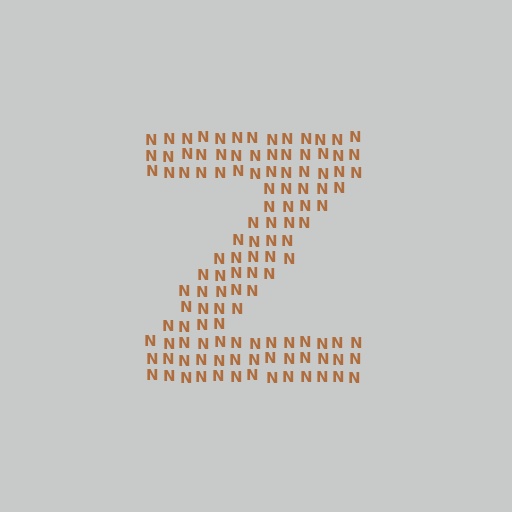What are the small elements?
The small elements are letter N's.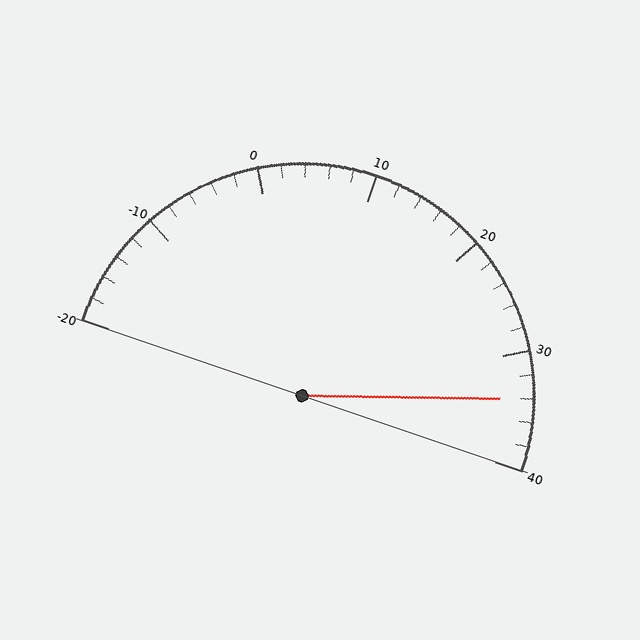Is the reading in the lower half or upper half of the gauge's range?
The reading is in the upper half of the range (-20 to 40).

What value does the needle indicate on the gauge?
The needle indicates approximately 34.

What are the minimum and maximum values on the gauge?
The gauge ranges from -20 to 40.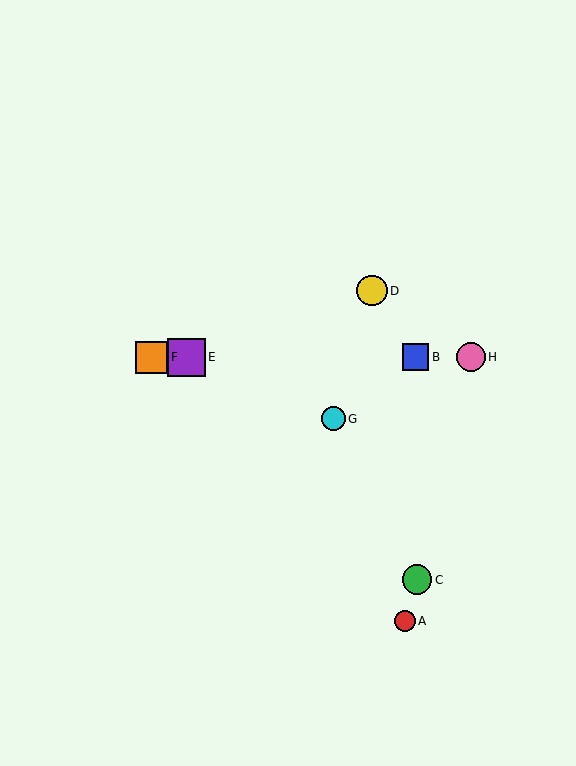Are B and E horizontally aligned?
Yes, both are at y≈357.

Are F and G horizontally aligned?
No, F is at y≈357 and G is at y≈419.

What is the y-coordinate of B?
Object B is at y≈357.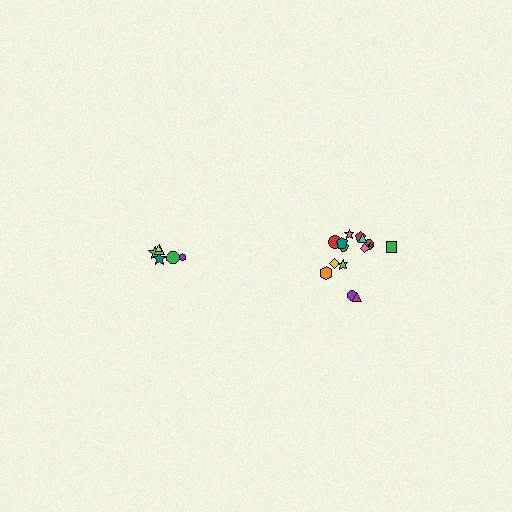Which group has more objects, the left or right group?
The right group.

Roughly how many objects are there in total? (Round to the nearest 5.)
Roughly 20 objects in total.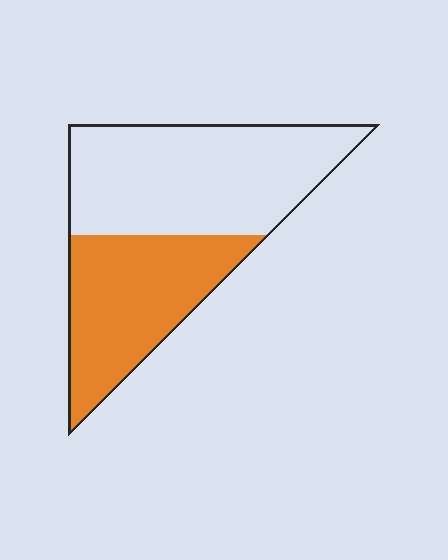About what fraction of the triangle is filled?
About two fifths (2/5).